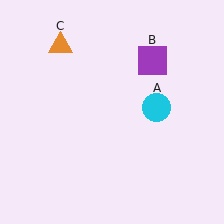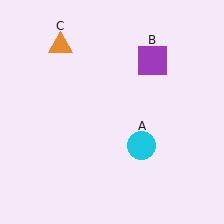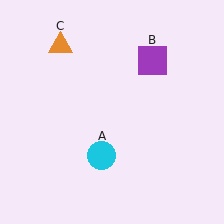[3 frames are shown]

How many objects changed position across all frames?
1 object changed position: cyan circle (object A).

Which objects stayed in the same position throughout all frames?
Purple square (object B) and orange triangle (object C) remained stationary.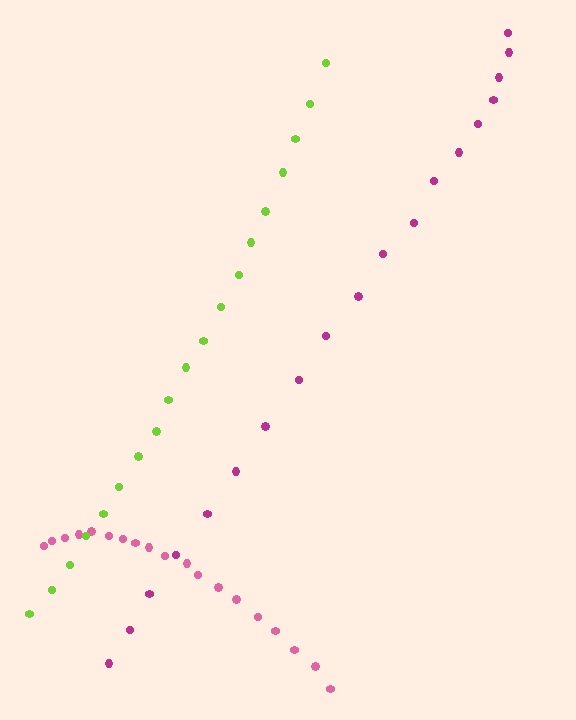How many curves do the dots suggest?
There are 3 distinct paths.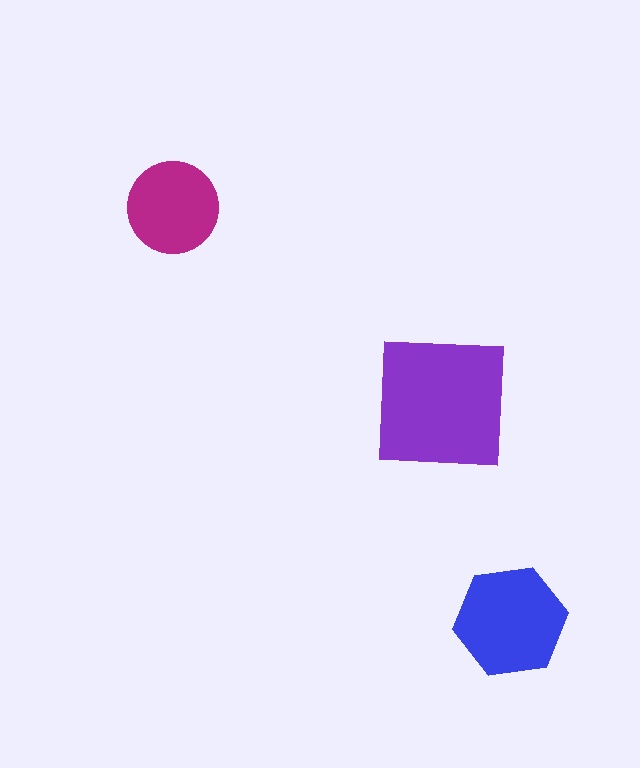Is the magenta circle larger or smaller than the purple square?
Smaller.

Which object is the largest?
The purple square.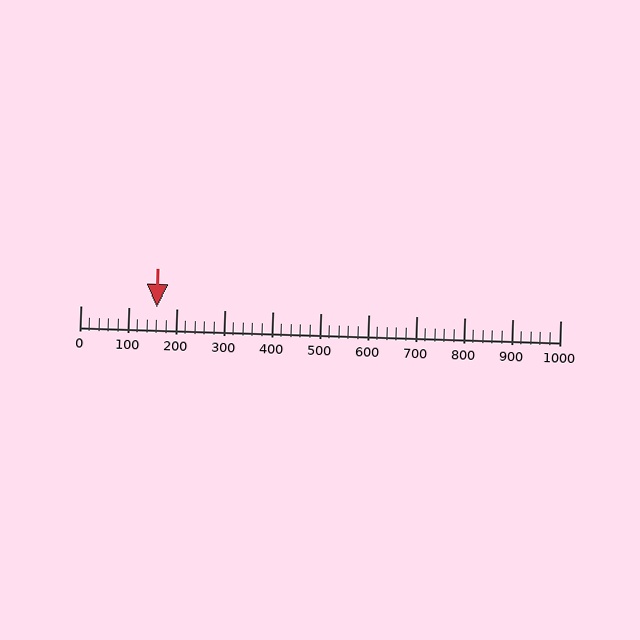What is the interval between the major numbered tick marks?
The major tick marks are spaced 100 units apart.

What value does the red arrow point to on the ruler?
The red arrow points to approximately 160.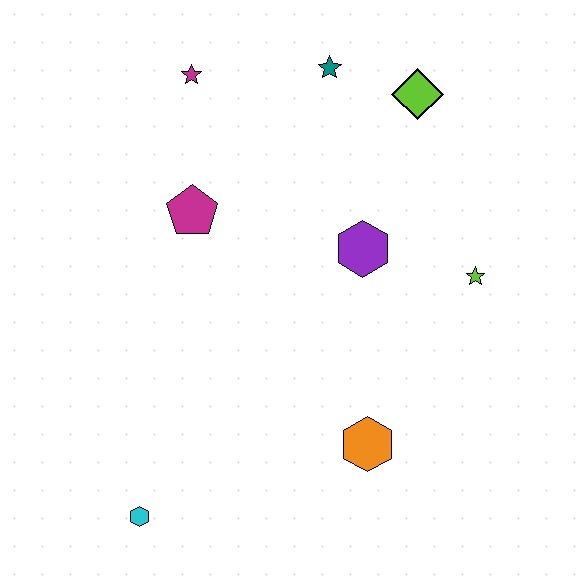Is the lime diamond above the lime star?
Yes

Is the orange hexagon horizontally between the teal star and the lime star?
Yes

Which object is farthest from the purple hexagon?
The cyan hexagon is farthest from the purple hexagon.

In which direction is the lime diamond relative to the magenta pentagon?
The lime diamond is to the right of the magenta pentagon.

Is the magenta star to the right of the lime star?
No